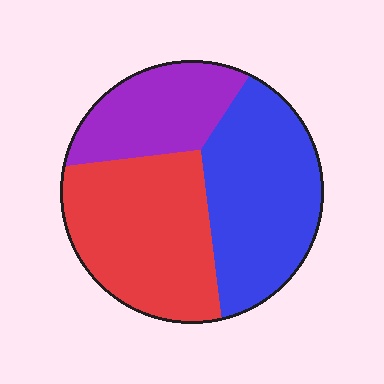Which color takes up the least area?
Purple, at roughly 25%.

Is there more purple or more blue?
Blue.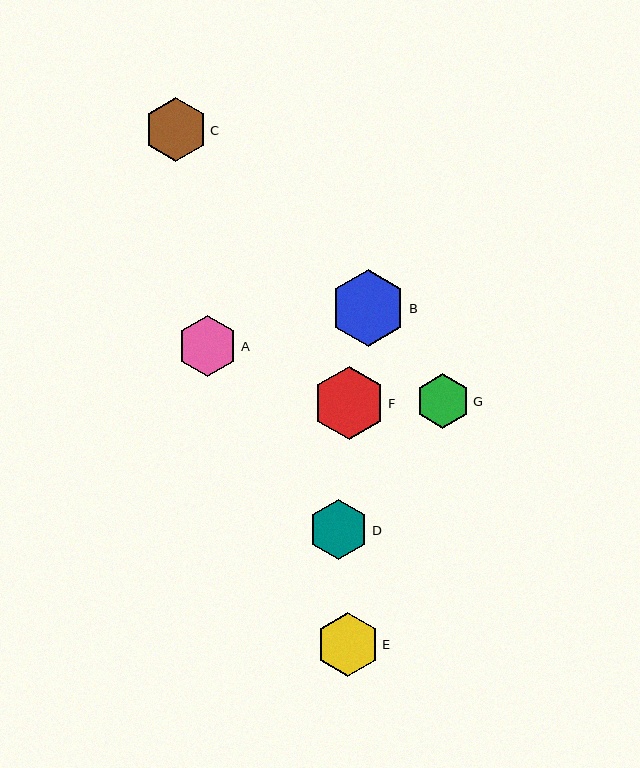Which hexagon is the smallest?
Hexagon G is the smallest with a size of approximately 54 pixels.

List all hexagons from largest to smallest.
From largest to smallest: B, F, E, C, A, D, G.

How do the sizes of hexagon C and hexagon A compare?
Hexagon C and hexagon A are approximately the same size.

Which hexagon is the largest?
Hexagon B is the largest with a size of approximately 76 pixels.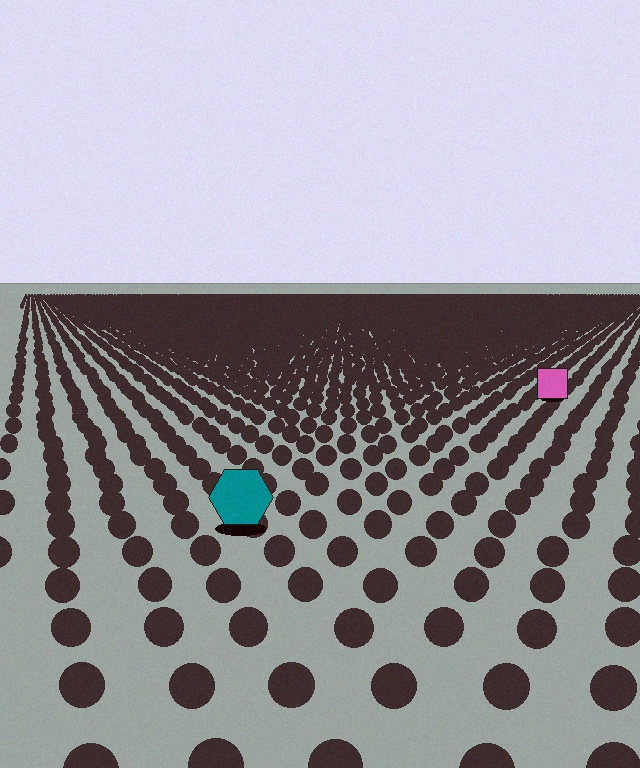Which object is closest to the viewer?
The teal hexagon is closest. The texture marks near it are larger and more spread out.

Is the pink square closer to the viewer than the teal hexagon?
No. The teal hexagon is closer — you can tell from the texture gradient: the ground texture is coarser near it.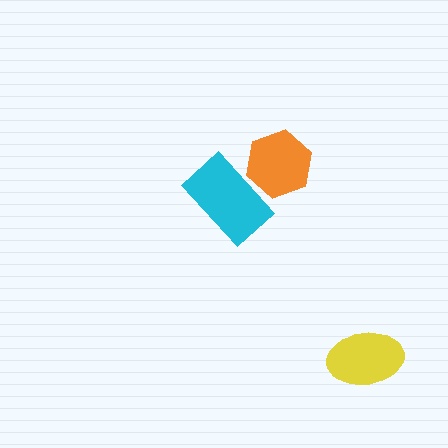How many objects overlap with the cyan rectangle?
1 object overlaps with the cyan rectangle.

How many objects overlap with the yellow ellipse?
0 objects overlap with the yellow ellipse.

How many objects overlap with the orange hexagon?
1 object overlaps with the orange hexagon.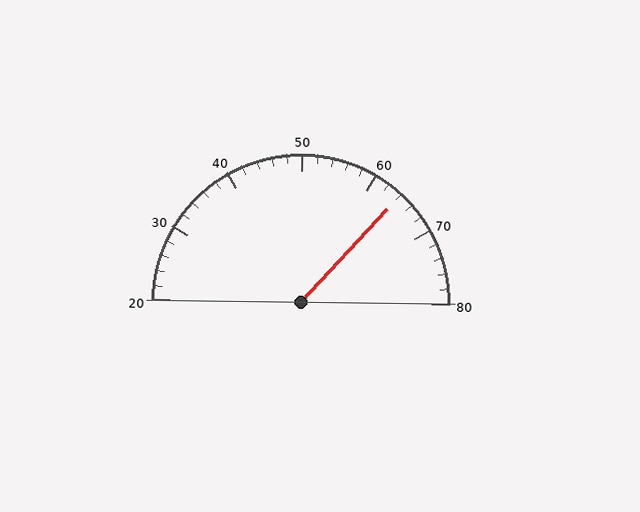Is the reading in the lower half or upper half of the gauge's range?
The reading is in the upper half of the range (20 to 80).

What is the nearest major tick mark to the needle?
The nearest major tick mark is 60.